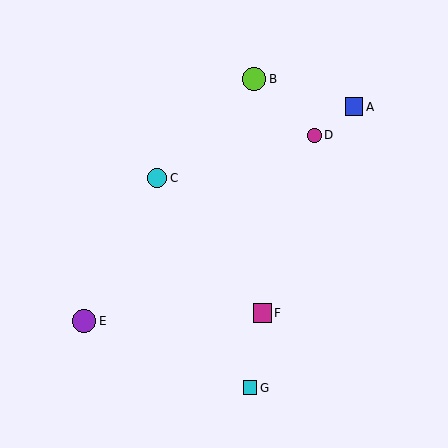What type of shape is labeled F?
Shape F is a magenta square.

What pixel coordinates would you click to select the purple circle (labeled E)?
Click at (84, 321) to select the purple circle E.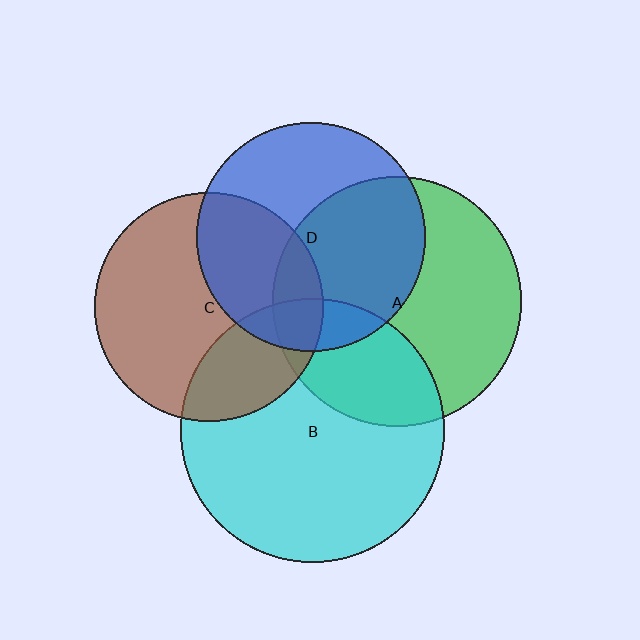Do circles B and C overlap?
Yes.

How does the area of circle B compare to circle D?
Approximately 1.3 times.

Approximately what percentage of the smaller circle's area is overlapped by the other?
Approximately 25%.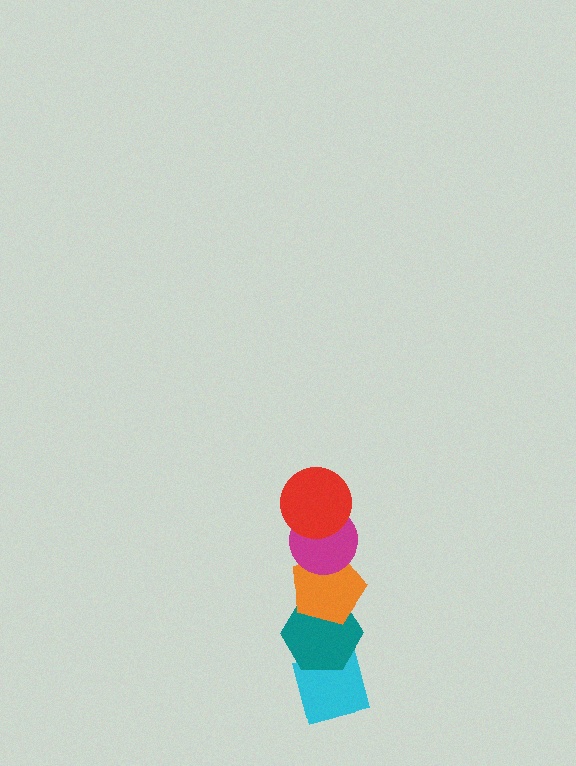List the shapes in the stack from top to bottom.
From top to bottom: the red circle, the magenta circle, the orange pentagon, the teal hexagon, the cyan square.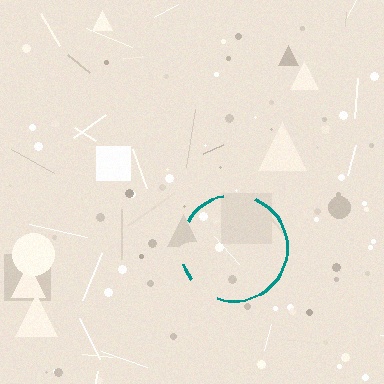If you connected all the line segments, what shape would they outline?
They would outline a circle.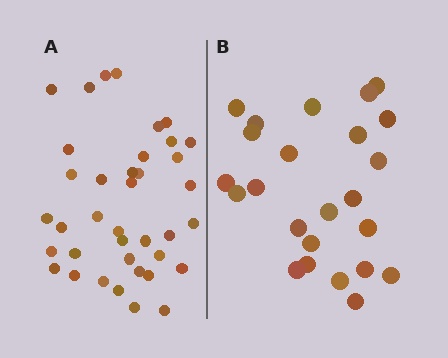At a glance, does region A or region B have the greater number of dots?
Region A (the left region) has more dots.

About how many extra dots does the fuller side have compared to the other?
Region A has approximately 15 more dots than region B.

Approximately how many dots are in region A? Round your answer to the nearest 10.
About 40 dots. (The exact count is 38, which rounds to 40.)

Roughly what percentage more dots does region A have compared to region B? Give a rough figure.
About 60% more.